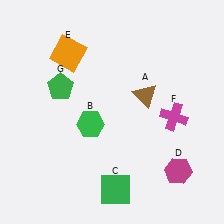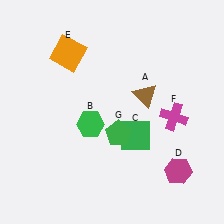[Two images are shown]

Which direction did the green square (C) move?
The green square (C) moved up.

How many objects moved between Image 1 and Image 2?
2 objects moved between the two images.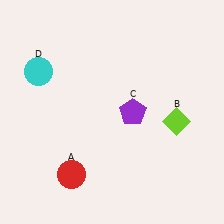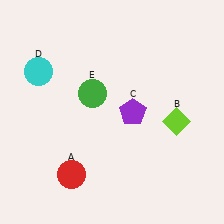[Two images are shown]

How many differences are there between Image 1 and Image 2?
There is 1 difference between the two images.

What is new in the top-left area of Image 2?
A green circle (E) was added in the top-left area of Image 2.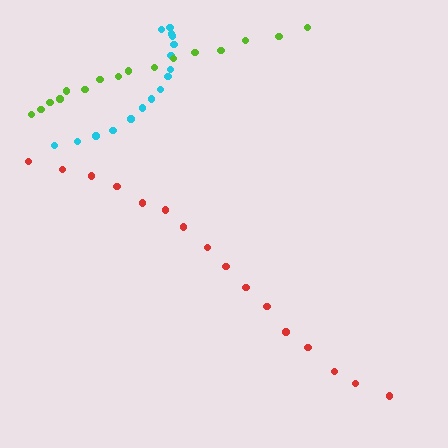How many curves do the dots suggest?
There are 3 distinct paths.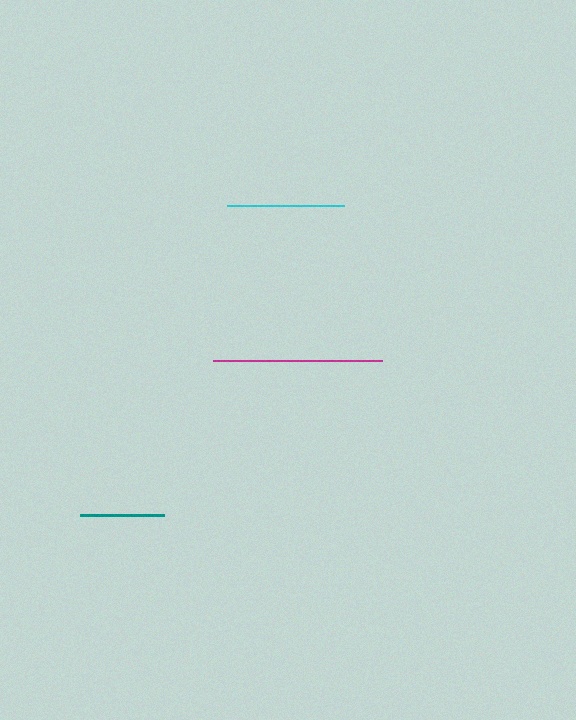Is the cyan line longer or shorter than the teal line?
The cyan line is longer than the teal line.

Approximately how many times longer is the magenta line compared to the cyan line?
The magenta line is approximately 1.5 times the length of the cyan line.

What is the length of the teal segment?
The teal segment is approximately 84 pixels long.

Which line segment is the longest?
The magenta line is the longest at approximately 169 pixels.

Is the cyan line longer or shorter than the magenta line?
The magenta line is longer than the cyan line.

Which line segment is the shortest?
The teal line is the shortest at approximately 84 pixels.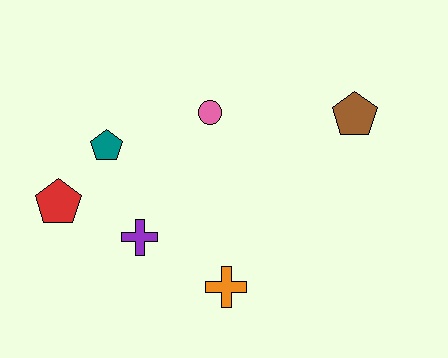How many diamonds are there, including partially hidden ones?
There are no diamonds.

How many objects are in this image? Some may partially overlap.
There are 6 objects.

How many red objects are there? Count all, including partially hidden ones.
There is 1 red object.